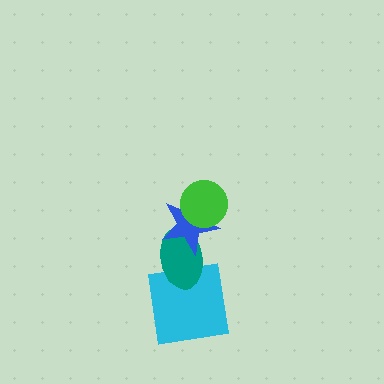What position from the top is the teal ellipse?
The teal ellipse is 3rd from the top.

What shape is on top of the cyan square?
The teal ellipse is on top of the cyan square.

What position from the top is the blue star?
The blue star is 2nd from the top.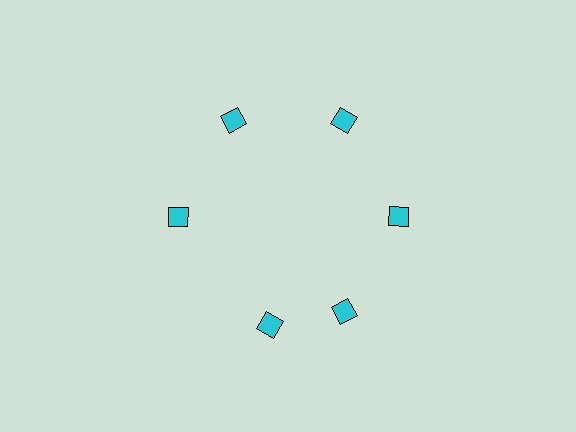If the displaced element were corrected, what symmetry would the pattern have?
It would have 6-fold rotational symmetry — the pattern would map onto itself every 60 degrees.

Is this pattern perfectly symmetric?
No. The 6 cyan diamonds are arranged in a ring, but one element near the 7 o'clock position is rotated out of alignment along the ring, breaking the 6-fold rotational symmetry.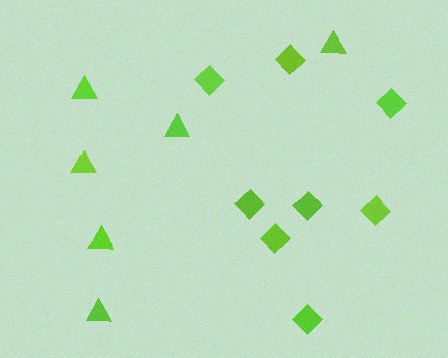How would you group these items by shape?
There are 2 groups: one group of diamonds (8) and one group of triangles (6).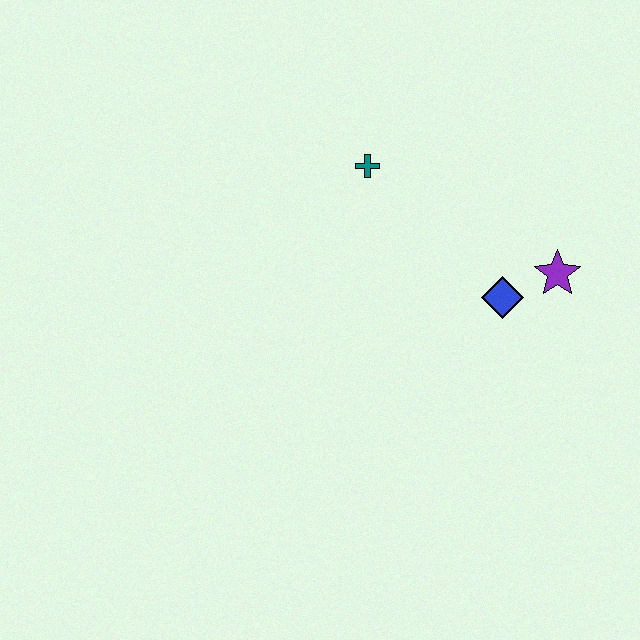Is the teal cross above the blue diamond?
Yes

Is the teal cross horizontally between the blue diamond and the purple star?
No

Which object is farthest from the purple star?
The teal cross is farthest from the purple star.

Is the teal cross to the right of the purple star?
No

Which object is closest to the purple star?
The blue diamond is closest to the purple star.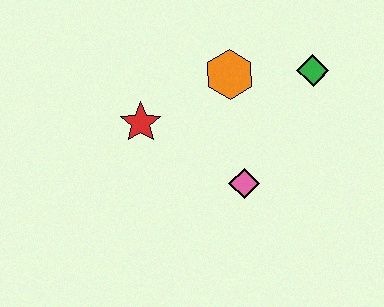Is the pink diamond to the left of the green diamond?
Yes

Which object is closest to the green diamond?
The orange hexagon is closest to the green diamond.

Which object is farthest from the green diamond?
The red star is farthest from the green diamond.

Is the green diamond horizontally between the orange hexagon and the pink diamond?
No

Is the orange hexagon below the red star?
No